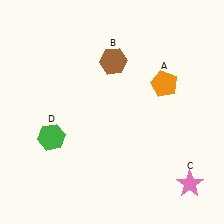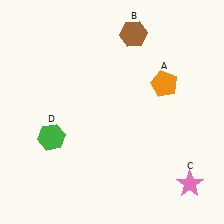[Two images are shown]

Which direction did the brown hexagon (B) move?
The brown hexagon (B) moved up.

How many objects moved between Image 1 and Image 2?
1 object moved between the two images.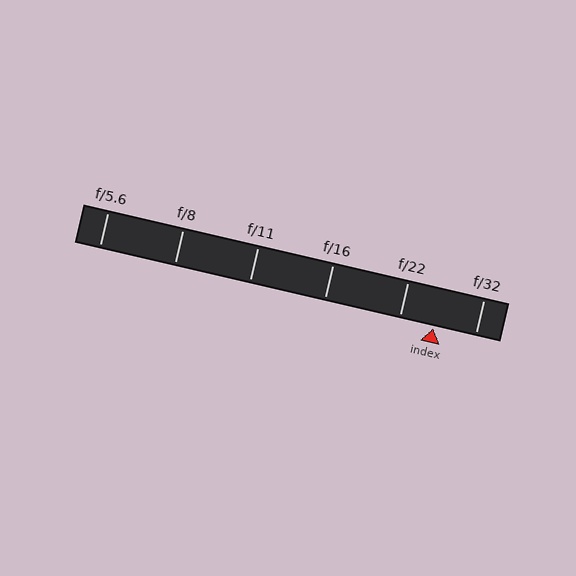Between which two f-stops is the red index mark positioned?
The index mark is between f/22 and f/32.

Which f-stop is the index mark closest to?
The index mark is closest to f/22.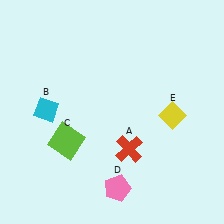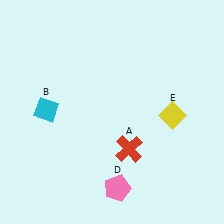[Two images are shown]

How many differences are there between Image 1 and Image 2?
There is 1 difference between the two images.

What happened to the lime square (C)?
The lime square (C) was removed in Image 2. It was in the bottom-left area of Image 1.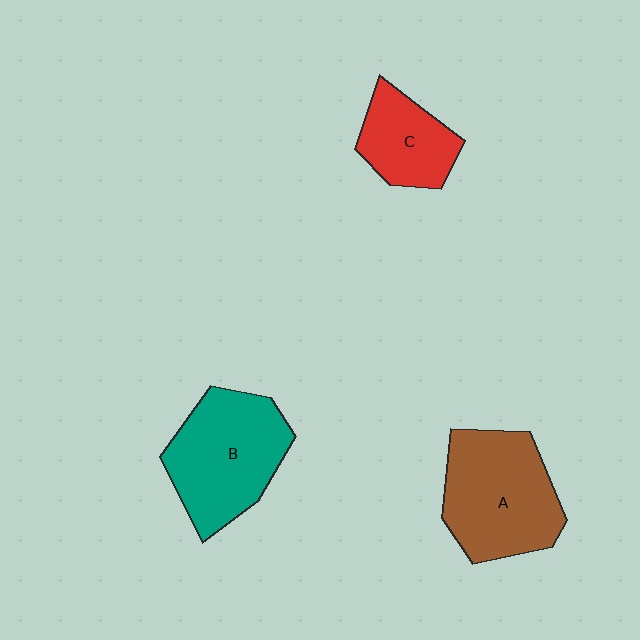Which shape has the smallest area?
Shape C (red).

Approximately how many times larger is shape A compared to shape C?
Approximately 1.7 times.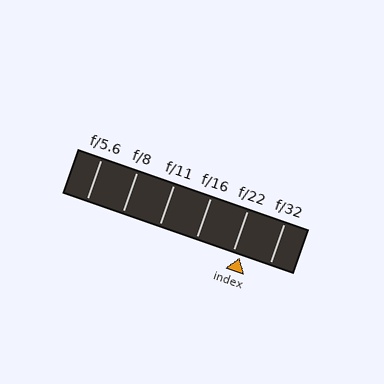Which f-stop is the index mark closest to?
The index mark is closest to f/22.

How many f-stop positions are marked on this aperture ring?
There are 6 f-stop positions marked.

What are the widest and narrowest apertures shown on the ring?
The widest aperture shown is f/5.6 and the narrowest is f/32.